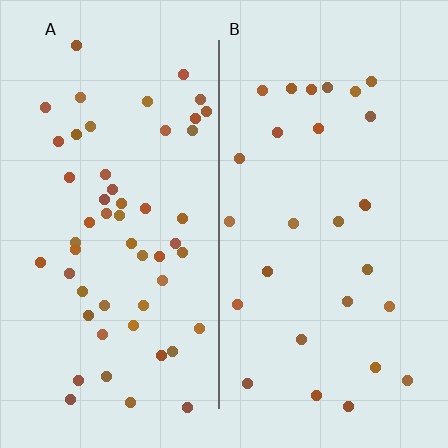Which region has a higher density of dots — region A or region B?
A (the left).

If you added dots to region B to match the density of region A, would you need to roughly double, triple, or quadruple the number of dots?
Approximately double.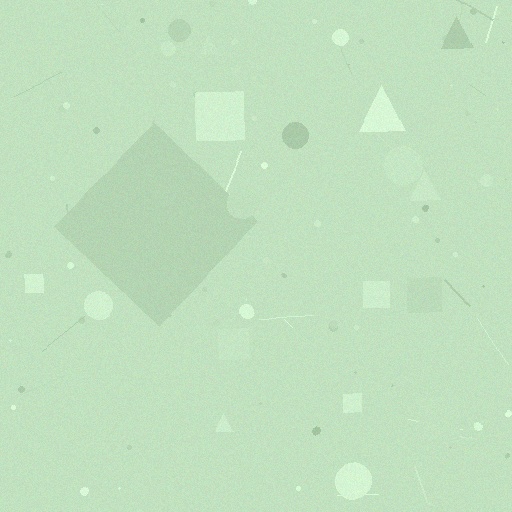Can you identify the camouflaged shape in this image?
The camouflaged shape is a diamond.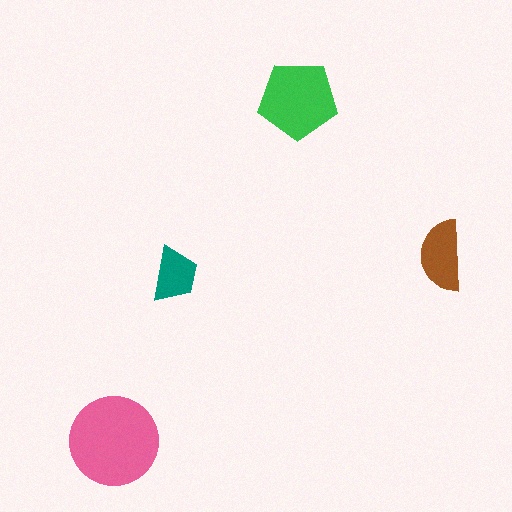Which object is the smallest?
The teal trapezoid.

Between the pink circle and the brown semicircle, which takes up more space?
The pink circle.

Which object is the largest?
The pink circle.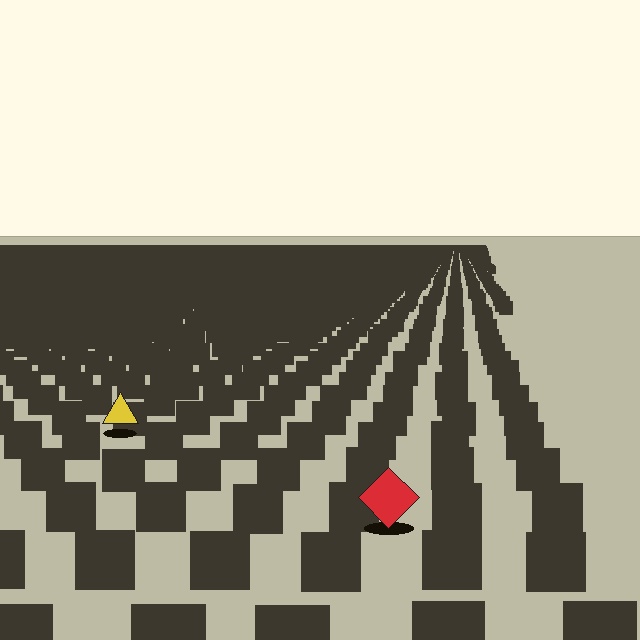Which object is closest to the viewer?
The red diamond is closest. The texture marks near it are larger and more spread out.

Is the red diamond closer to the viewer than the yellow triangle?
Yes. The red diamond is closer — you can tell from the texture gradient: the ground texture is coarser near it.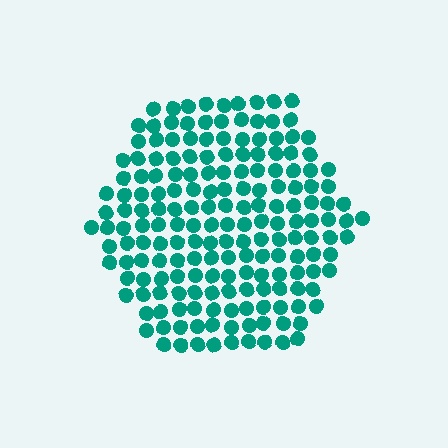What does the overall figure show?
The overall figure shows a hexagon.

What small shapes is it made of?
It is made of small circles.